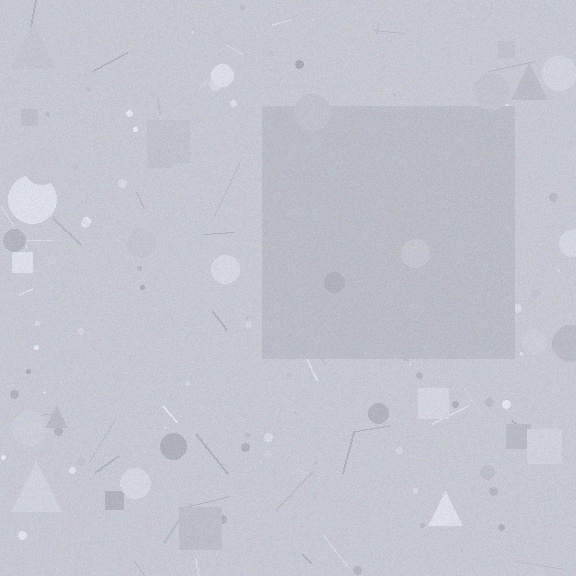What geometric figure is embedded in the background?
A square is embedded in the background.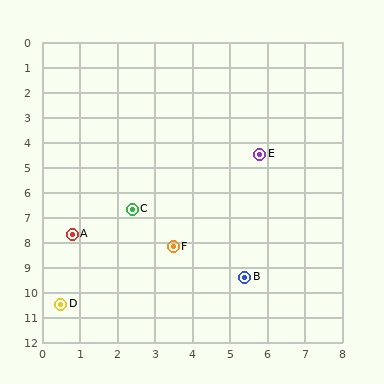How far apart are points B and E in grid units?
Points B and E are about 4.9 grid units apart.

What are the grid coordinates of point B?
Point B is at approximately (5.4, 9.4).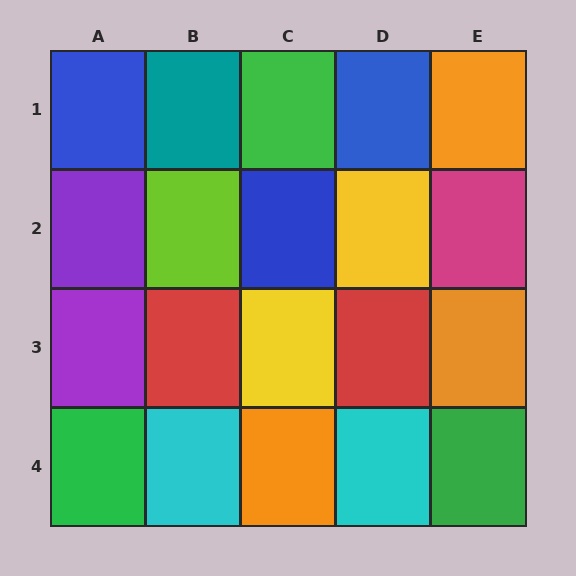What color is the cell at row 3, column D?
Red.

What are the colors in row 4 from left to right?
Green, cyan, orange, cyan, green.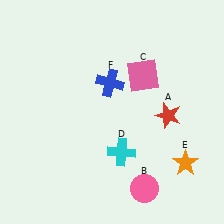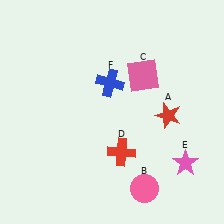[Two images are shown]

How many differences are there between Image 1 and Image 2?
There are 2 differences between the two images.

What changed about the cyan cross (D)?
In Image 1, D is cyan. In Image 2, it changed to red.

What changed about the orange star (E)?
In Image 1, E is orange. In Image 2, it changed to pink.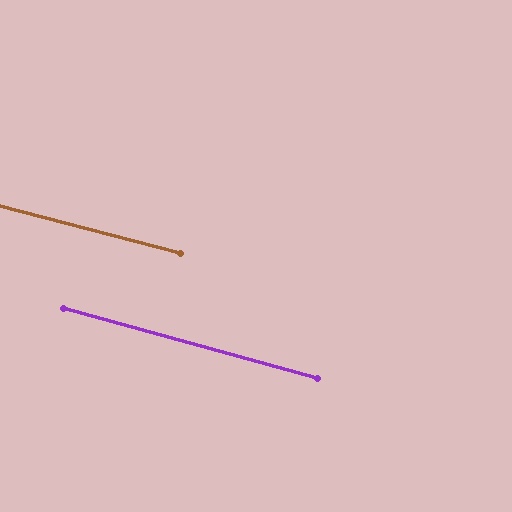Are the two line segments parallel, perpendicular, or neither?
Parallel — their directions differ by only 1.0°.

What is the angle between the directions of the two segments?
Approximately 1 degree.